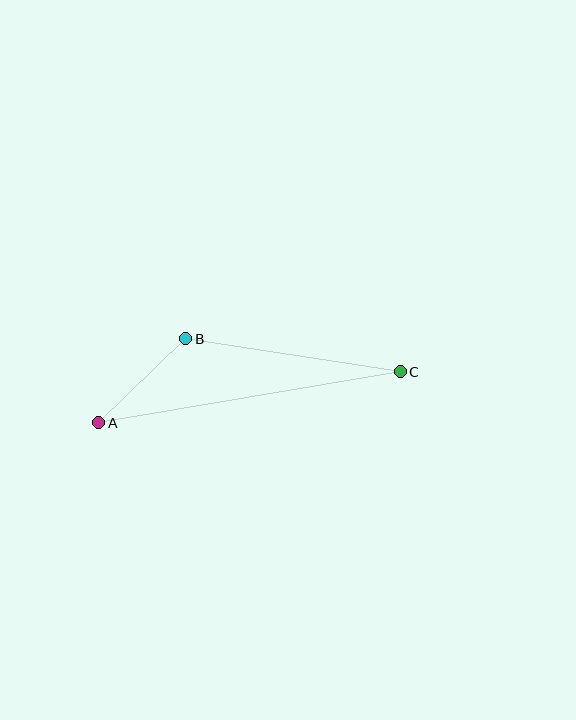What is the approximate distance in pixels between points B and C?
The distance between B and C is approximately 217 pixels.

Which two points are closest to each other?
Points A and B are closest to each other.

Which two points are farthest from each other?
Points A and C are farthest from each other.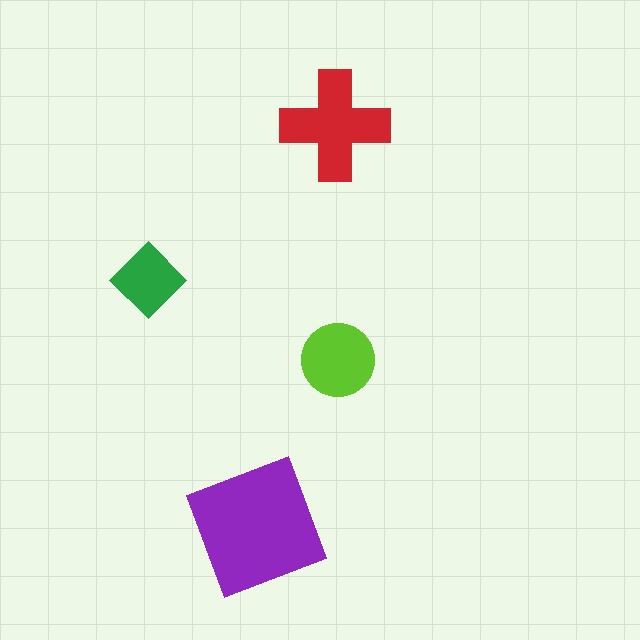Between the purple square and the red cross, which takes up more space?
The purple square.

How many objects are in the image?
There are 4 objects in the image.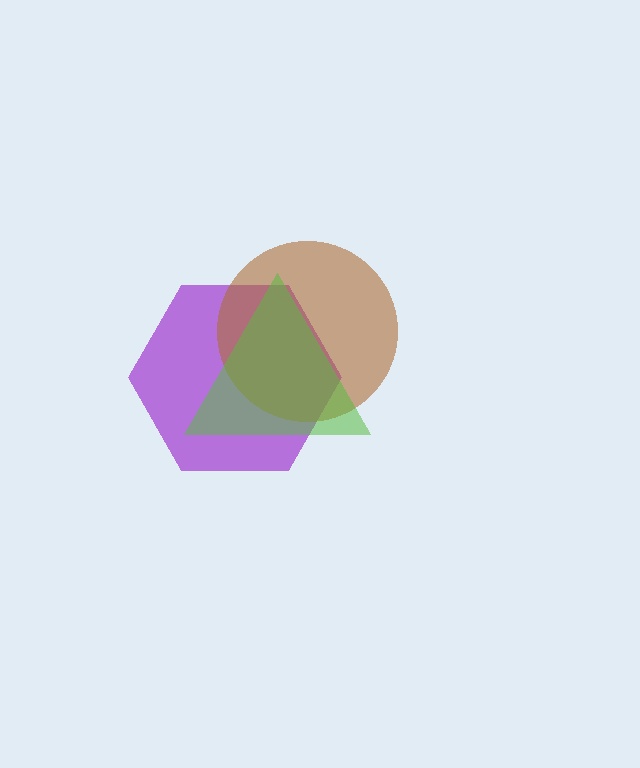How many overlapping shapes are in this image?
There are 3 overlapping shapes in the image.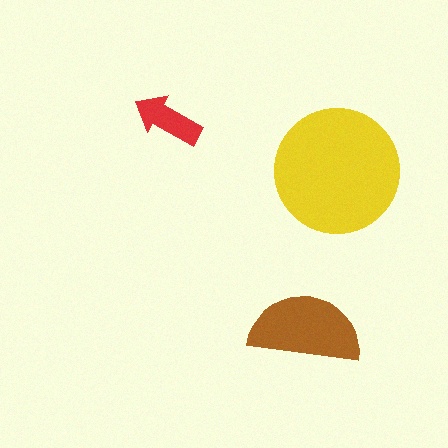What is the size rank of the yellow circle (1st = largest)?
1st.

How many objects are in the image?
There are 3 objects in the image.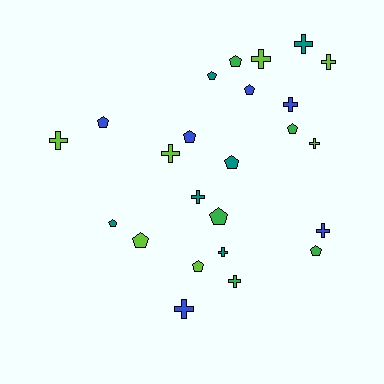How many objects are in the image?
There are 24 objects.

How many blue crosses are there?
There are 3 blue crosses.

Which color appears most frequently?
Lime, with 7 objects.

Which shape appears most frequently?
Pentagon, with 12 objects.